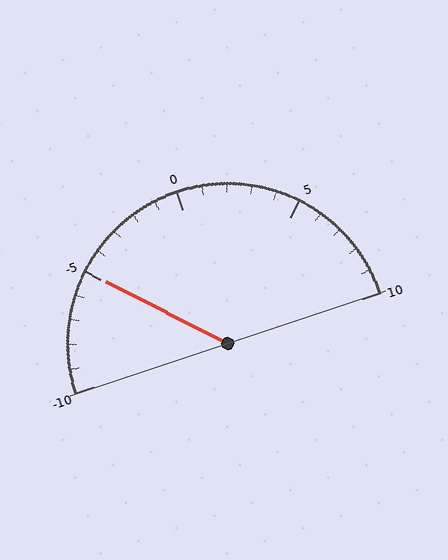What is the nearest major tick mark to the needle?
The nearest major tick mark is -5.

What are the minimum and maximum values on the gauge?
The gauge ranges from -10 to 10.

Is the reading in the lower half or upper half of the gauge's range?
The reading is in the lower half of the range (-10 to 10).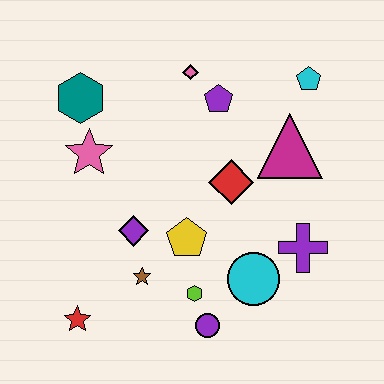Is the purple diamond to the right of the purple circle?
No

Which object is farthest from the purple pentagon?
The red star is farthest from the purple pentagon.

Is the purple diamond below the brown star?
No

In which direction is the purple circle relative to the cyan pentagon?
The purple circle is below the cyan pentagon.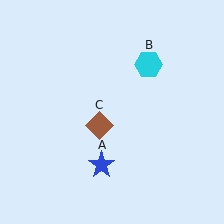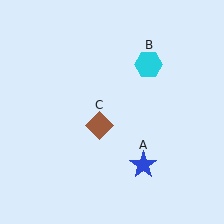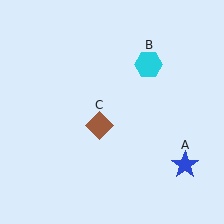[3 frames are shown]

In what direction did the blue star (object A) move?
The blue star (object A) moved right.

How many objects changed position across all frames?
1 object changed position: blue star (object A).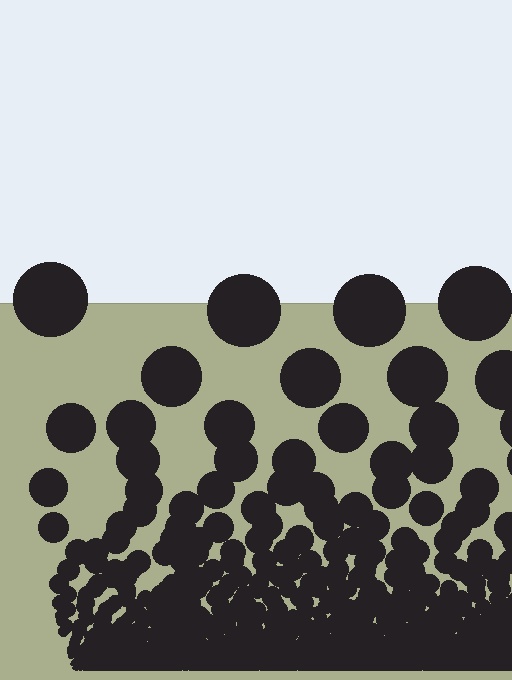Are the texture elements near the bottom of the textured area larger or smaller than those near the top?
Smaller. The gradient is inverted — elements near the bottom are smaller and denser.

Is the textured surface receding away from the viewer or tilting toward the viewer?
The surface appears to tilt toward the viewer. Texture elements get larger and sparser toward the top.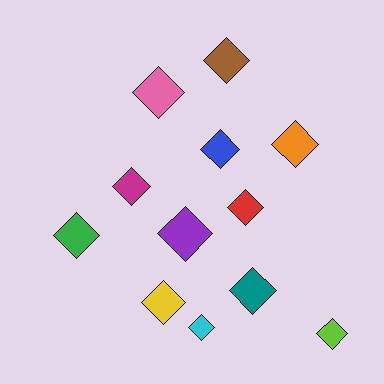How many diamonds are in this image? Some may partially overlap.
There are 12 diamonds.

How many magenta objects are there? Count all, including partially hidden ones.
There is 1 magenta object.